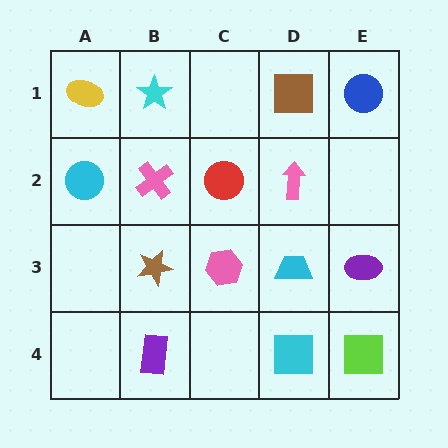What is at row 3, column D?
A cyan trapezoid.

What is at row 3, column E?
A purple ellipse.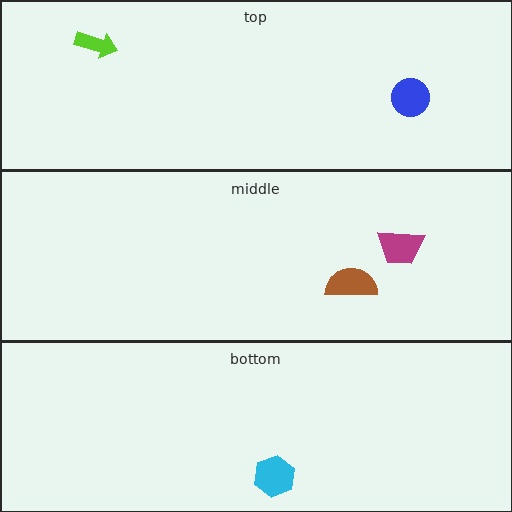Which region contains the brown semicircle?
The middle region.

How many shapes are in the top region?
2.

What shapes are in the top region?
The blue circle, the lime arrow.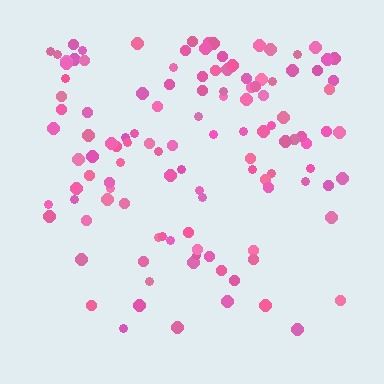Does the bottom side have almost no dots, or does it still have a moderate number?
Still a moderate number, just noticeably fewer than the top.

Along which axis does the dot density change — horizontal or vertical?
Vertical.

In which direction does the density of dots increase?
From bottom to top, with the top side densest.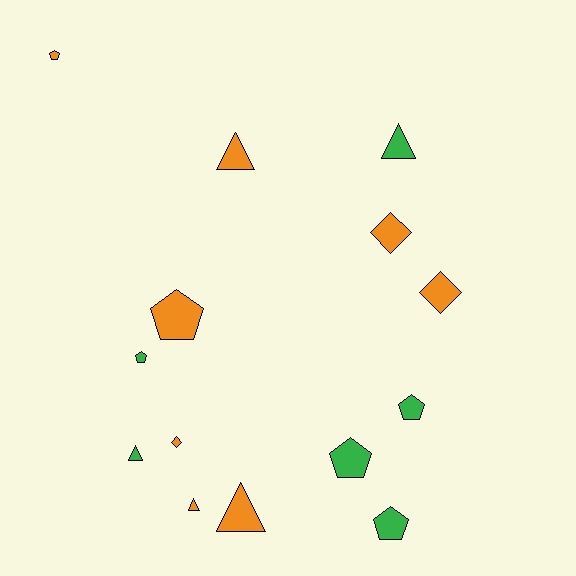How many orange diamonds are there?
There are 3 orange diamonds.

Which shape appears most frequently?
Pentagon, with 6 objects.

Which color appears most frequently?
Orange, with 8 objects.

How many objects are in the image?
There are 14 objects.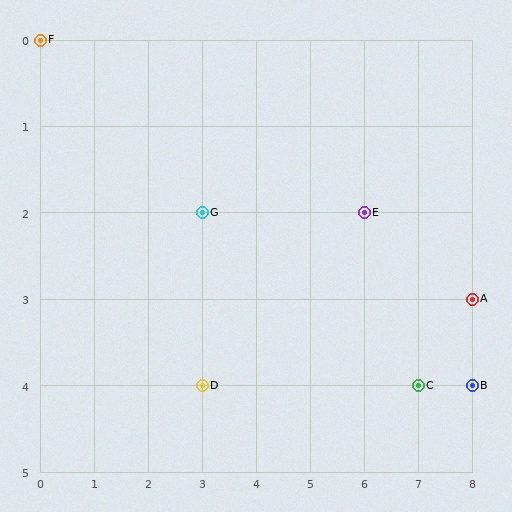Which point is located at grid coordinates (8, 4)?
Point B is at (8, 4).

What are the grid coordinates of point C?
Point C is at grid coordinates (7, 4).